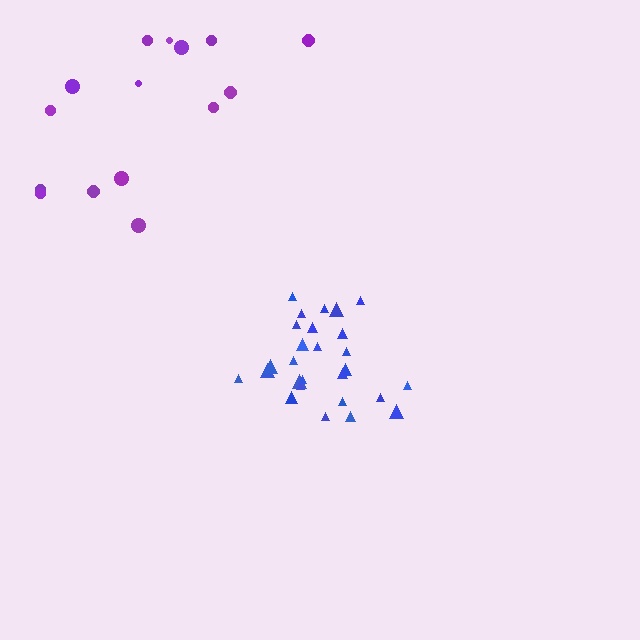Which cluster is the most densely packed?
Blue.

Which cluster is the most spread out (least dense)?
Purple.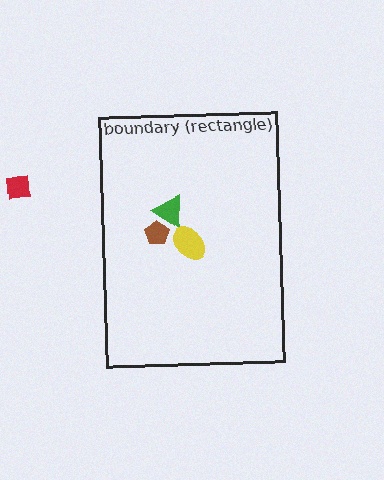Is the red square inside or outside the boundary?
Outside.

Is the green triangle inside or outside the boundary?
Inside.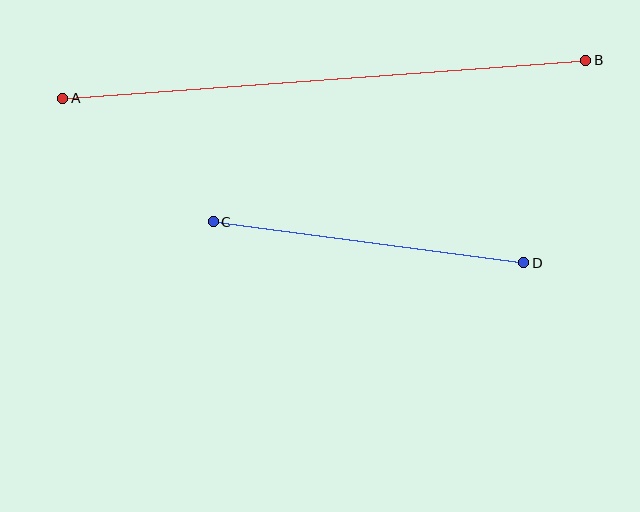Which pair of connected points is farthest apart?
Points A and B are farthest apart.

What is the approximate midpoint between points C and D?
The midpoint is at approximately (369, 242) pixels.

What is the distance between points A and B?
The distance is approximately 524 pixels.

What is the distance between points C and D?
The distance is approximately 313 pixels.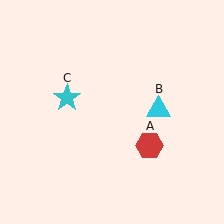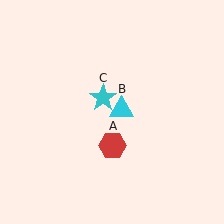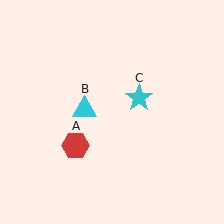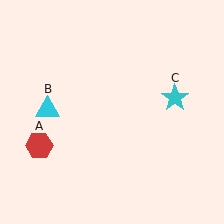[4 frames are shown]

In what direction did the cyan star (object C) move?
The cyan star (object C) moved right.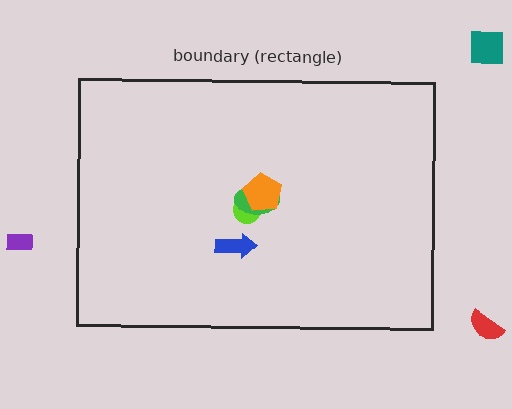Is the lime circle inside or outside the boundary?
Inside.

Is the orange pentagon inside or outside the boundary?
Inside.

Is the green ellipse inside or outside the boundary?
Inside.